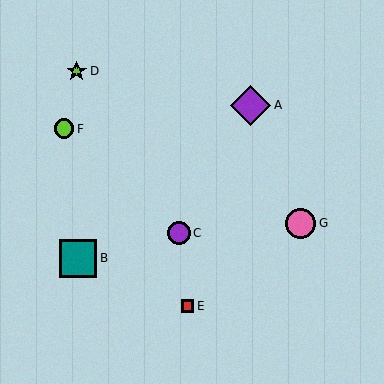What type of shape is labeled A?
Shape A is a purple diamond.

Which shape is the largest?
The purple diamond (labeled A) is the largest.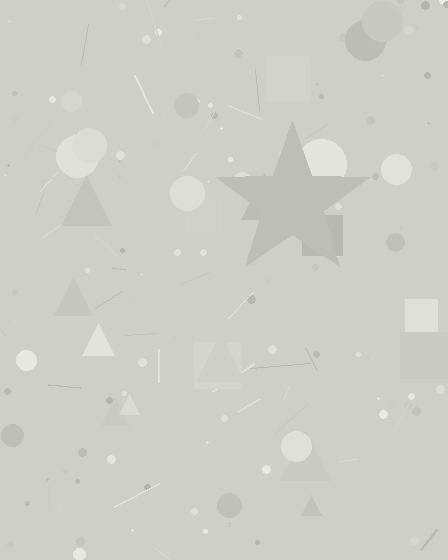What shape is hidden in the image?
A star is hidden in the image.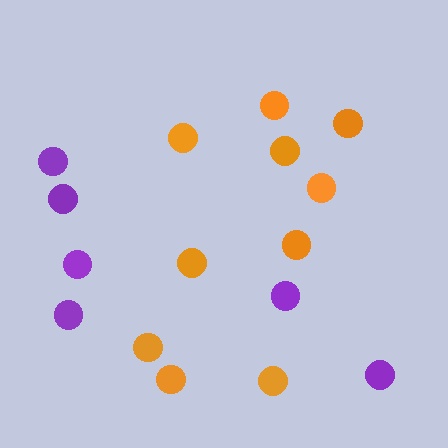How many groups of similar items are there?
There are 2 groups: one group of orange circles (10) and one group of purple circles (6).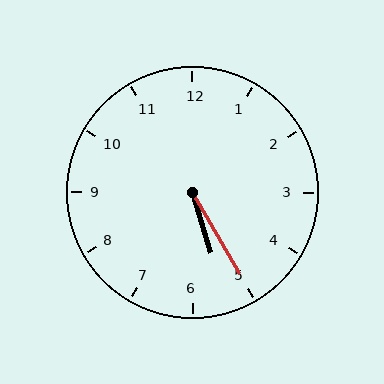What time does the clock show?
5:25.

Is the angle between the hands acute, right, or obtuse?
It is acute.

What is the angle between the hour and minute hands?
Approximately 12 degrees.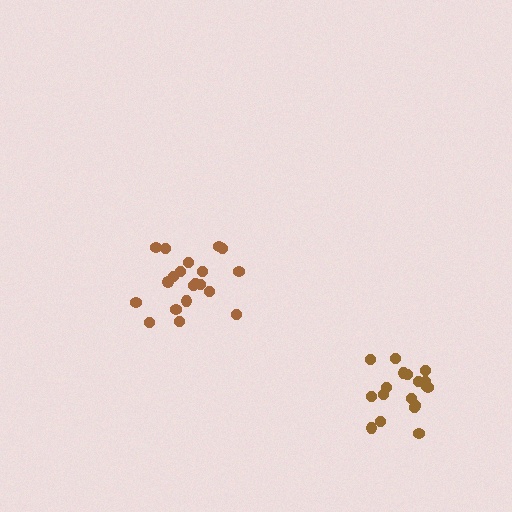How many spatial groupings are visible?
There are 2 spatial groupings.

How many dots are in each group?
Group 1: 18 dots, Group 2: 20 dots (38 total).